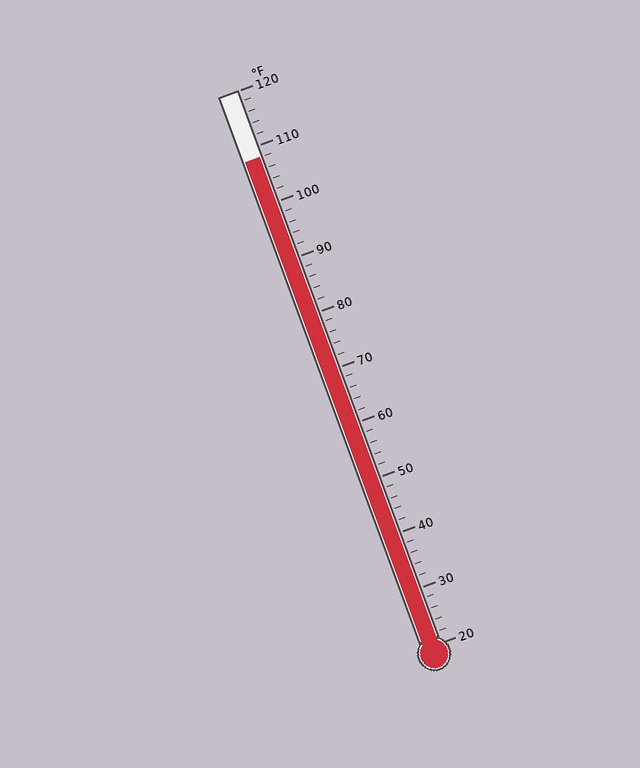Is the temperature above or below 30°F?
The temperature is above 30°F.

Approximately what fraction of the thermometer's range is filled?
The thermometer is filled to approximately 90% of its range.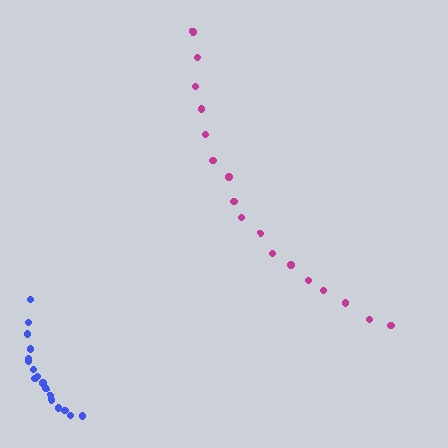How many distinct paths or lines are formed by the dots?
There are 2 distinct paths.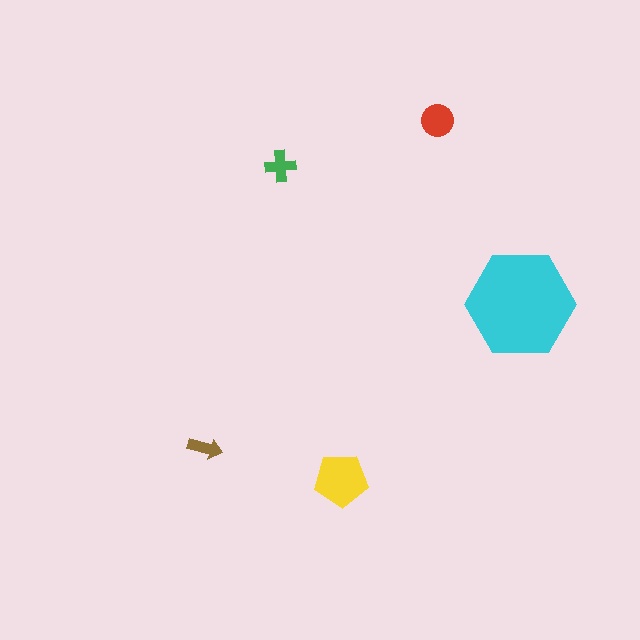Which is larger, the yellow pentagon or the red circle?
The yellow pentagon.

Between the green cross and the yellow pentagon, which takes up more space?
The yellow pentagon.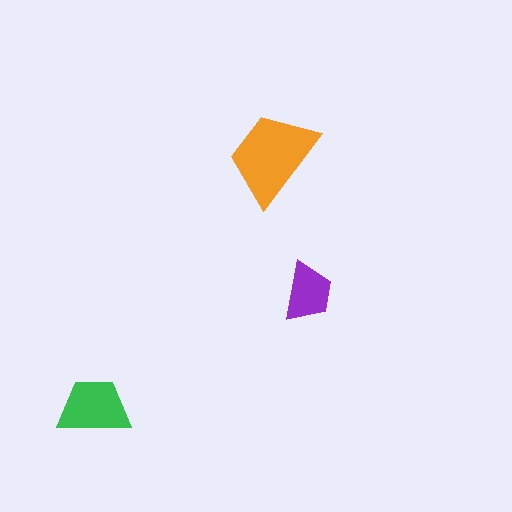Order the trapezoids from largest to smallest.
the orange one, the green one, the purple one.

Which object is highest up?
The orange trapezoid is topmost.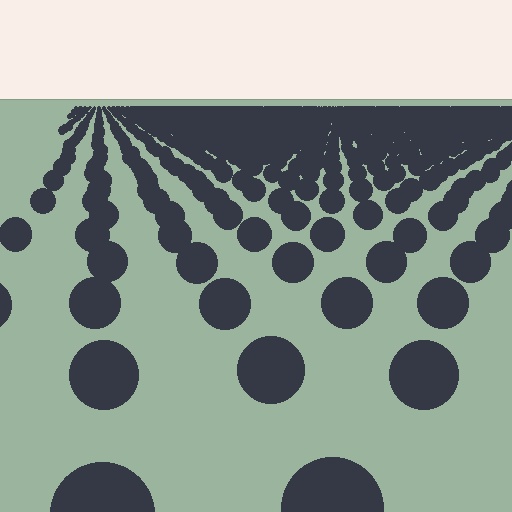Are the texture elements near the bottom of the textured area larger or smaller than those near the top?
Larger. Near the bottom, elements are closer to the viewer and appear at a bigger on-screen size.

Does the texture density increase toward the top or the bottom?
Density increases toward the top.